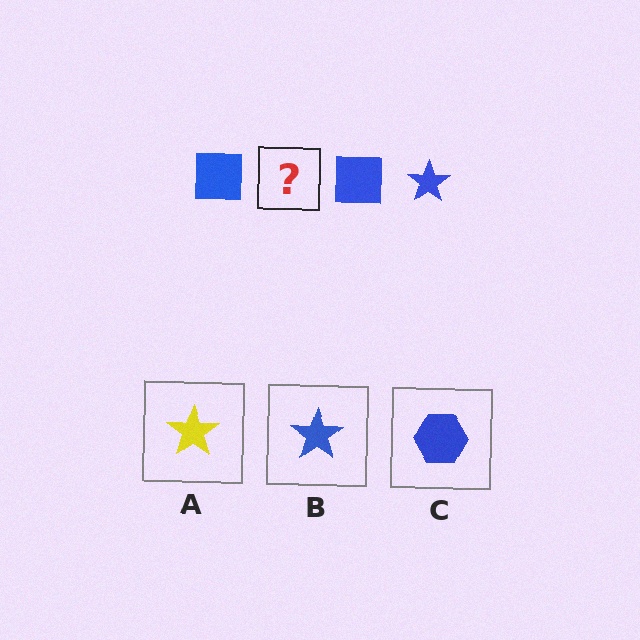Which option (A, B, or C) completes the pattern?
B.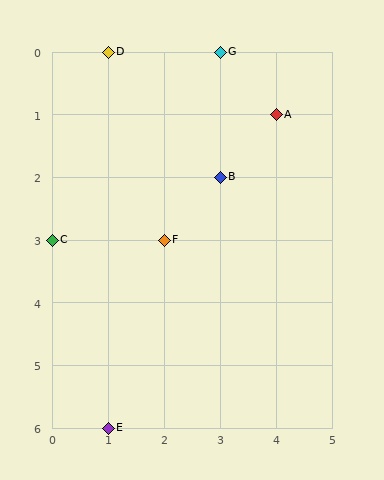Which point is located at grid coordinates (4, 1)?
Point A is at (4, 1).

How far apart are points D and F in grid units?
Points D and F are 1 column and 3 rows apart (about 3.2 grid units diagonally).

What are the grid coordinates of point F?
Point F is at grid coordinates (2, 3).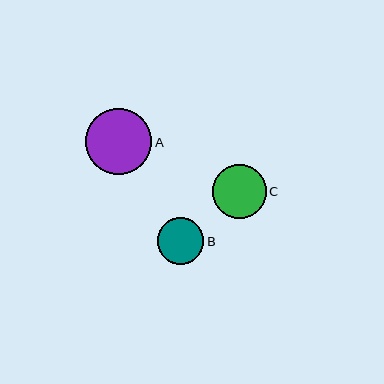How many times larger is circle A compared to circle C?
Circle A is approximately 1.2 times the size of circle C.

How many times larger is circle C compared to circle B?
Circle C is approximately 1.2 times the size of circle B.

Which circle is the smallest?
Circle B is the smallest with a size of approximately 47 pixels.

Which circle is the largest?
Circle A is the largest with a size of approximately 67 pixels.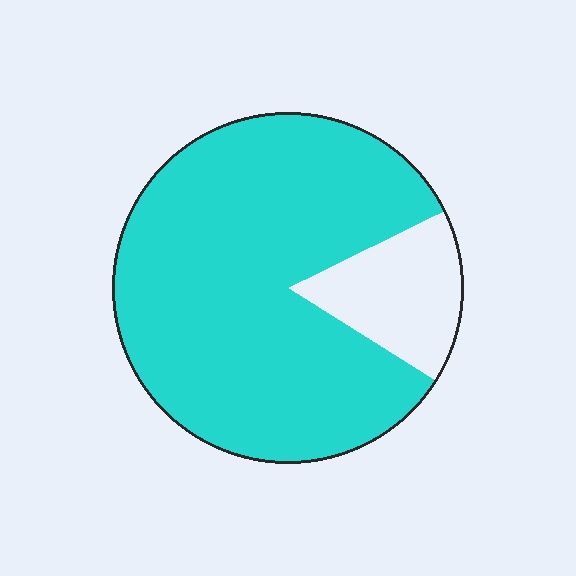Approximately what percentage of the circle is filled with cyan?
Approximately 85%.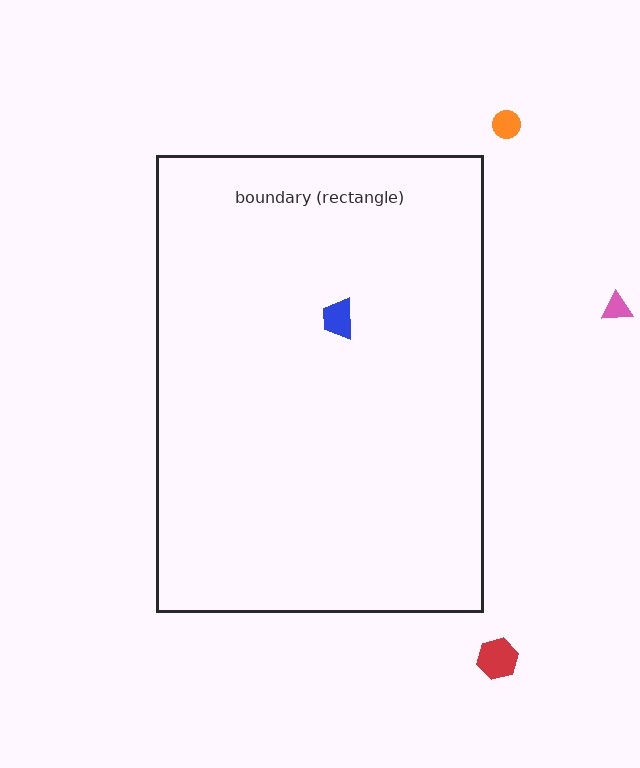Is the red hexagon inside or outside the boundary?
Outside.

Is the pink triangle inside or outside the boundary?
Outside.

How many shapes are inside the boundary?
1 inside, 3 outside.